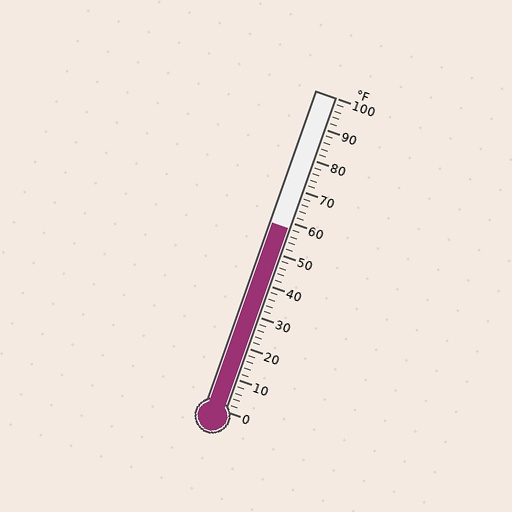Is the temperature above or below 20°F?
The temperature is above 20°F.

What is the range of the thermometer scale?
The thermometer scale ranges from 0°F to 100°F.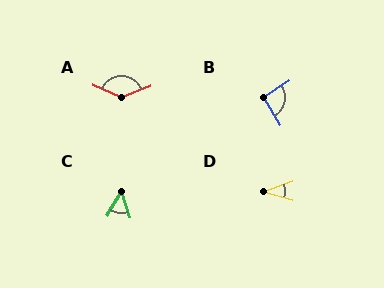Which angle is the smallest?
D, at approximately 36 degrees.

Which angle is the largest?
A, at approximately 136 degrees.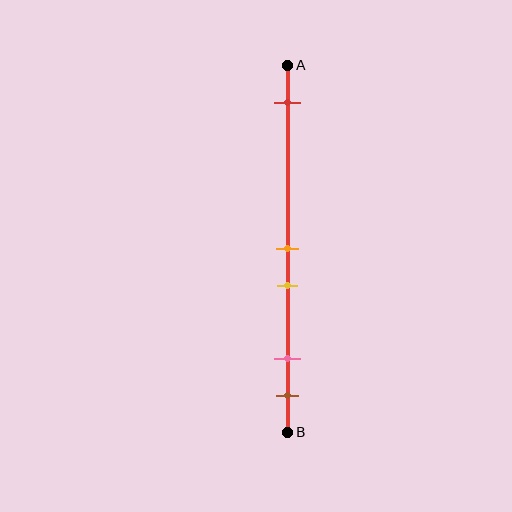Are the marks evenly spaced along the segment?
No, the marks are not evenly spaced.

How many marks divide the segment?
There are 5 marks dividing the segment.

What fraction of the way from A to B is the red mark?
The red mark is approximately 10% (0.1) of the way from A to B.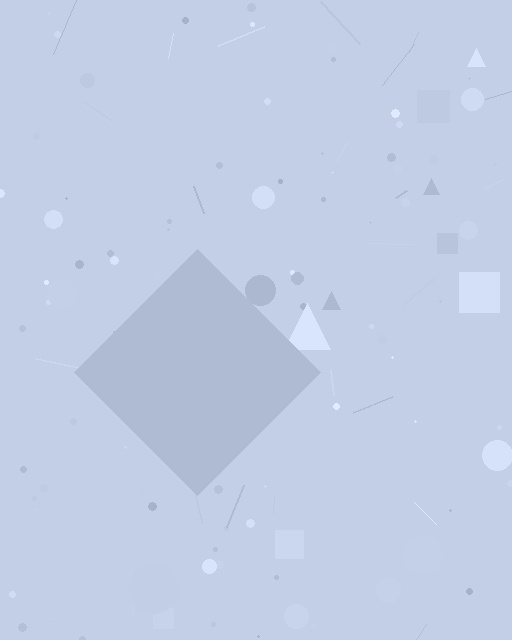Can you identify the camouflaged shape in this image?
The camouflaged shape is a diamond.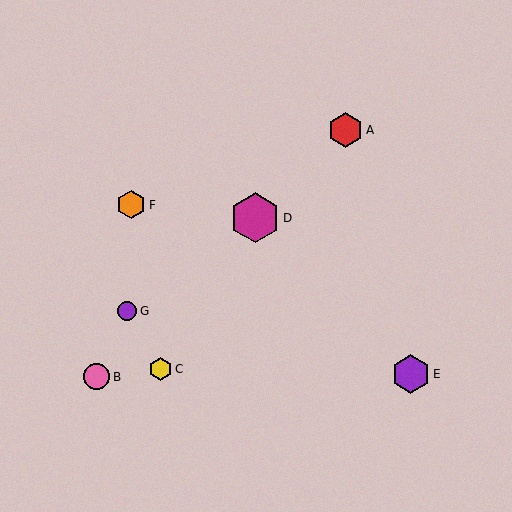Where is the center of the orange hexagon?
The center of the orange hexagon is at (131, 205).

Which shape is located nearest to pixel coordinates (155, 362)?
The yellow hexagon (labeled C) at (161, 369) is nearest to that location.